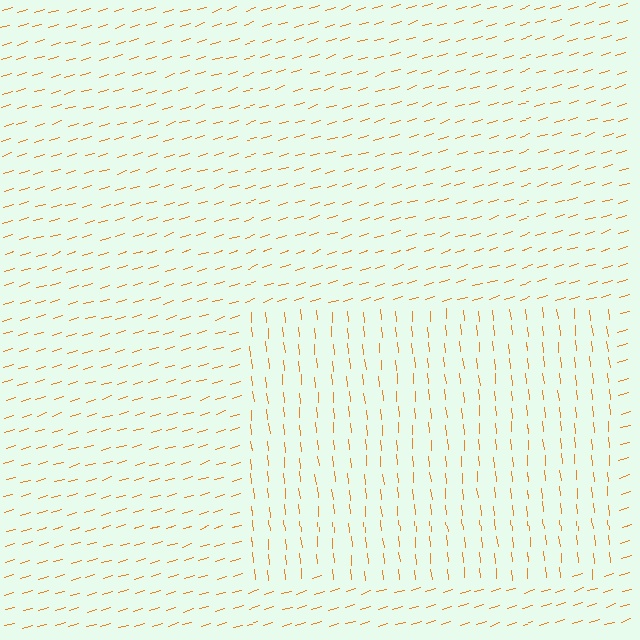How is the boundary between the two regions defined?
The boundary is defined purely by a change in line orientation (approximately 78 degrees difference). All lines are the same color and thickness.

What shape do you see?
I see a rectangle.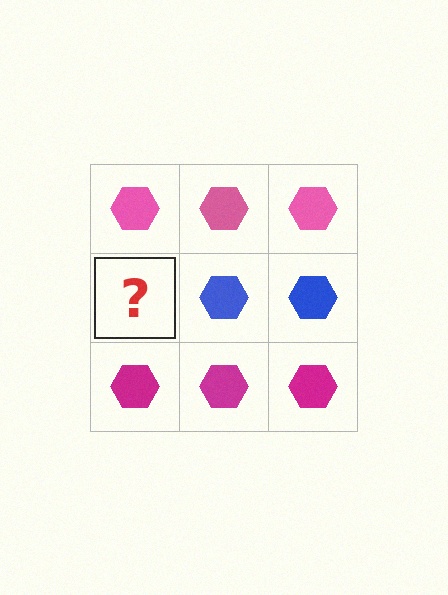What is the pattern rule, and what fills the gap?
The rule is that each row has a consistent color. The gap should be filled with a blue hexagon.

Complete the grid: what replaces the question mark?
The question mark should be replaced with a blue hexagon.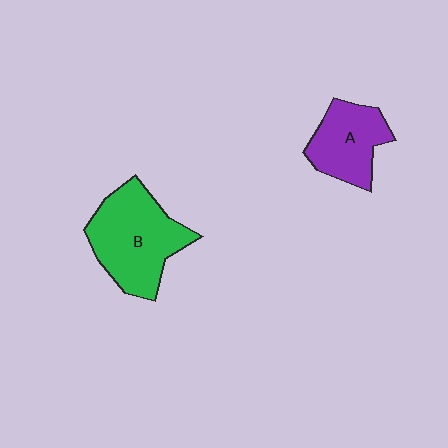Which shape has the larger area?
Shape B (green).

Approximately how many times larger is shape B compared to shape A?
Approximately 1.5 times.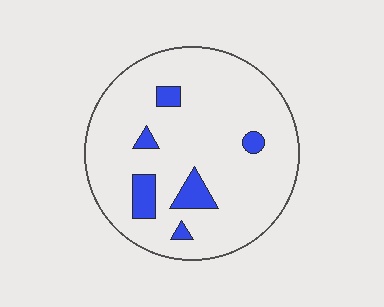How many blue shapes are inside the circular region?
6.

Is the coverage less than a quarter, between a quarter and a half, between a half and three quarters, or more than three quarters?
Less than a quarter.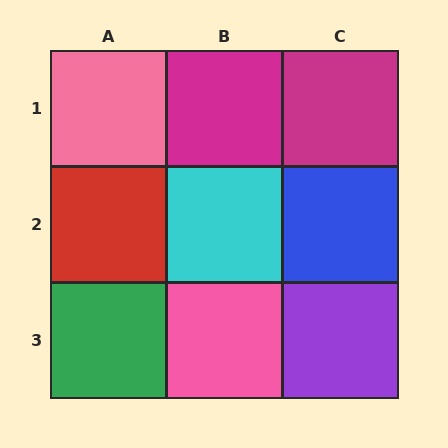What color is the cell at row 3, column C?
Purple.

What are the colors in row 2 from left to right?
Red, cyan, blue.